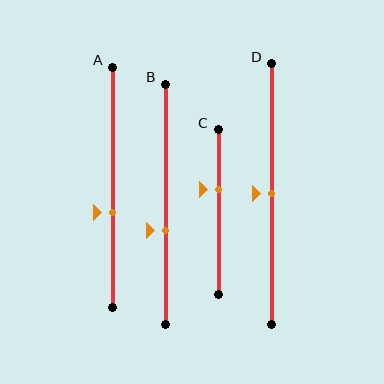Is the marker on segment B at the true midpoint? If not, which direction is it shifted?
No, the marker on segment B is shifted downward by about 11% of the segment length.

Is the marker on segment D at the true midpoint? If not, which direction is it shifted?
Yes, the marker on segment D is at the true midpoint.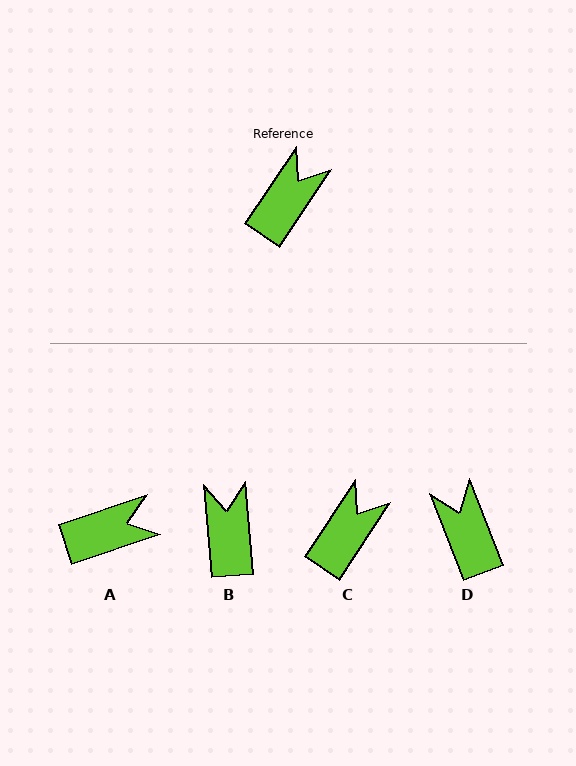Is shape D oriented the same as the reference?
No, it is off by about 55 degrees.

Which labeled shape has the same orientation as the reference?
C.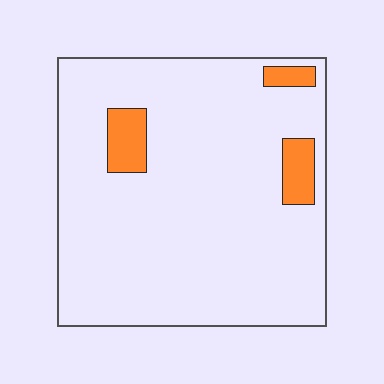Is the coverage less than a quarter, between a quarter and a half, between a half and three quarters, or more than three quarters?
Less than a quarter.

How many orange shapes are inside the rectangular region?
3.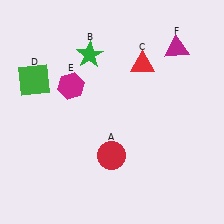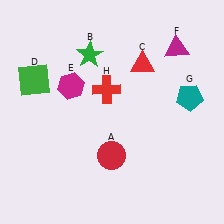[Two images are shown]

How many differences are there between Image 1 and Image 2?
There are 2 differences between the two images.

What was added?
A teal pentagon (G), a red cross (H) were added in Image 2.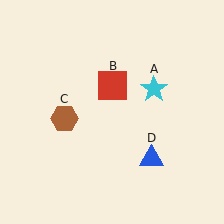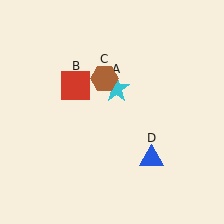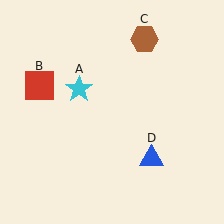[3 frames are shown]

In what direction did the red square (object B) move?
The red square (object B) moved left.